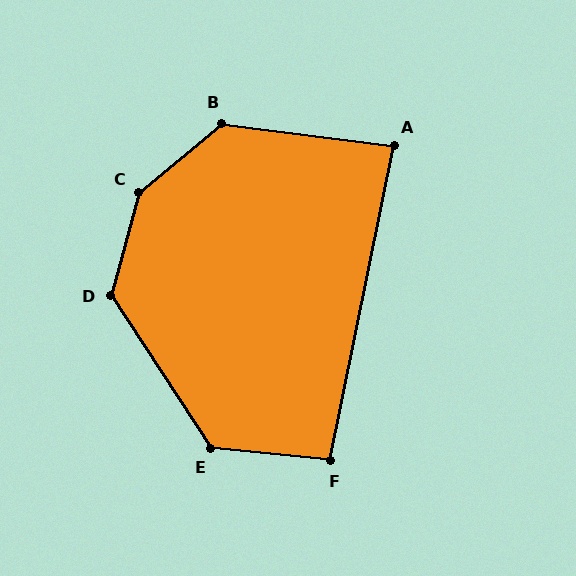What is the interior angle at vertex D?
Approximately 132 degrees (obtuse).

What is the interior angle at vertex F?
Approximately 95 degrees (obtuse).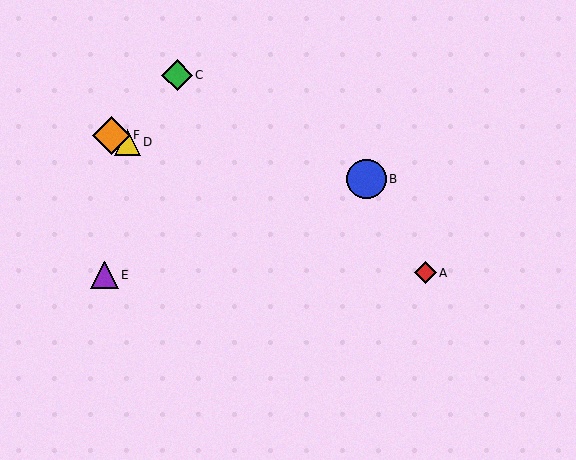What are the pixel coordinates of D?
Object D is at (127, 142).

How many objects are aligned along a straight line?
3 objects (A, D, F) are aligned along a straight line.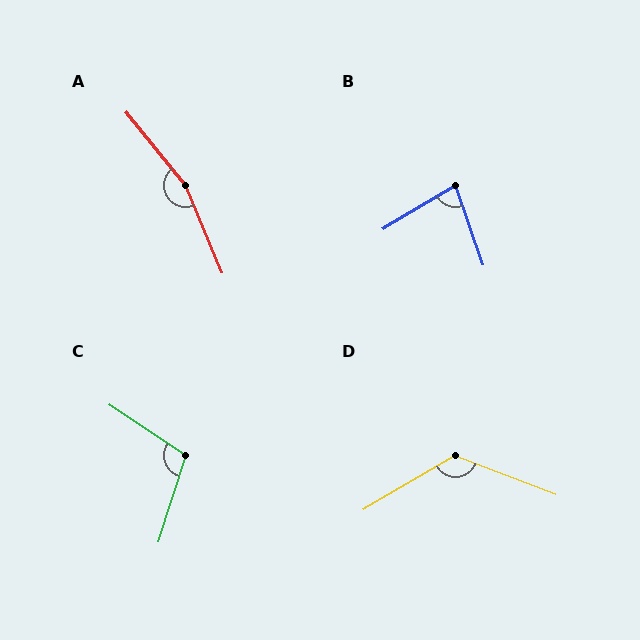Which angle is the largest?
A, at approximately 164 degrees.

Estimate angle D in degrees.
Approximately 129 degrees.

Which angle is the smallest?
B, at approximately 77 degrees.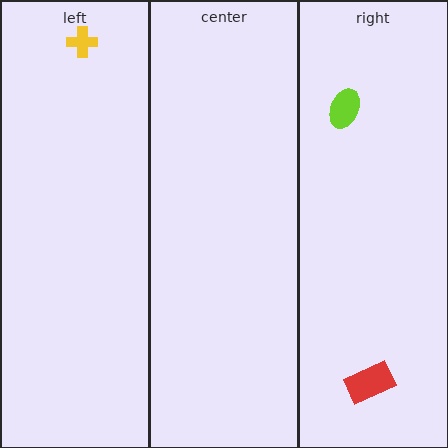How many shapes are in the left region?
1.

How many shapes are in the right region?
2.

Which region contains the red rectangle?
The right region.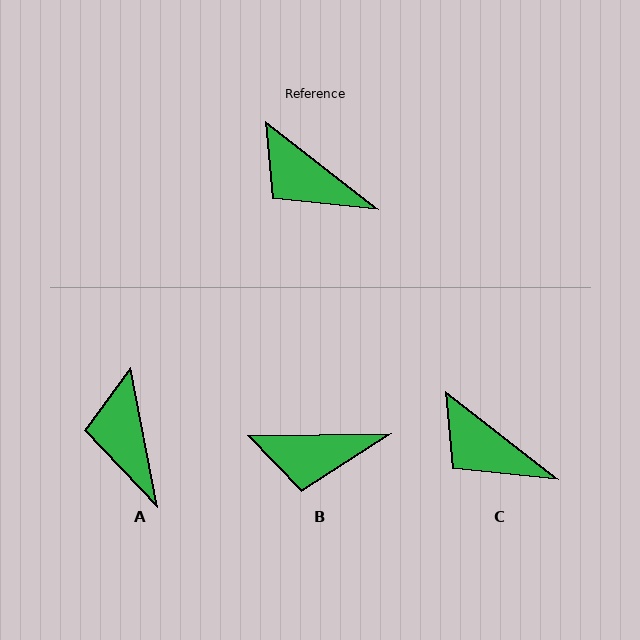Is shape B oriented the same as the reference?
No, it is off by about 39 degrees.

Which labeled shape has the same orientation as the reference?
C.